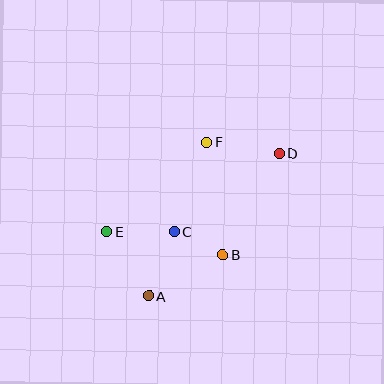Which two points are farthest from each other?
Points A and D are farthest from each other.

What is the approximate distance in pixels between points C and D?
The distance between C and D is approximately 130 pixels.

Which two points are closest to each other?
Points B and C are closest to each other.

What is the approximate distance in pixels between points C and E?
The distance between C and E is approximately 67 pixels.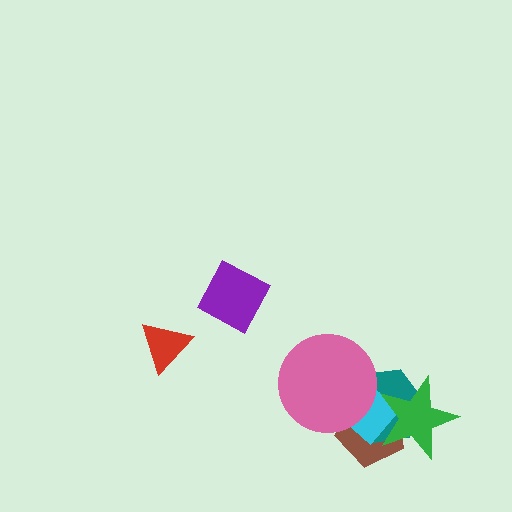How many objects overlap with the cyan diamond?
4 objects overlap with the cyan diamond.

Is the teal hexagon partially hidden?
Yes, it is partially covered by another shape.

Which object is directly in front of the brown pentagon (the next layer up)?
The teal hexagon is directly in front of the brown pentagon.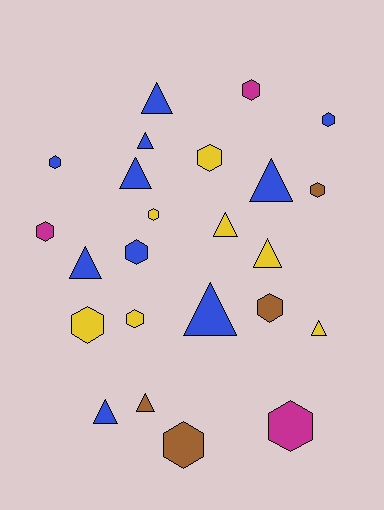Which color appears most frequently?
Blue, with 10 objects.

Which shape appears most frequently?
Hexagon, with 13 objects.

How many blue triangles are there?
There are 7 blue triangles.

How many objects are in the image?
There are 24 objects.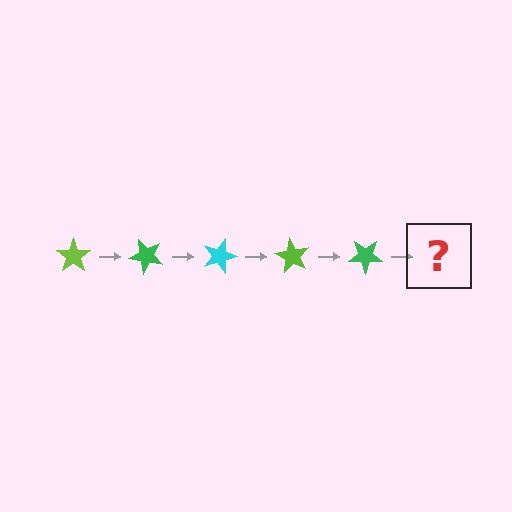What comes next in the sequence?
The next element should be a cyan star, rotated 225 degrees from the start.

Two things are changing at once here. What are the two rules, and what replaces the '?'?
The two rules are that it rotates 45 degrees each step and the color cycles through lime, green, and cyan. The '?' should be a cyan star, rotated 225 degrees from the start.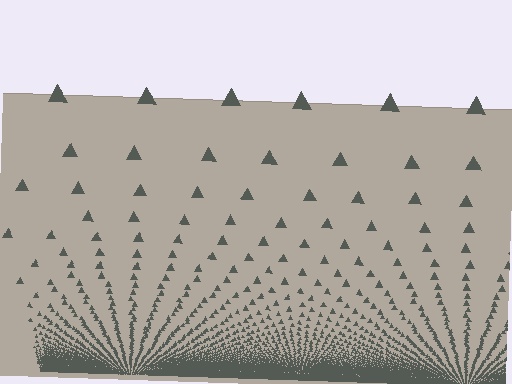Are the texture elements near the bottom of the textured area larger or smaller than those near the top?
Smaller. The gradient is inverted — elements near the bottom are smaller and denser.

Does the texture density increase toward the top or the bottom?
Density increases toward the bottom.